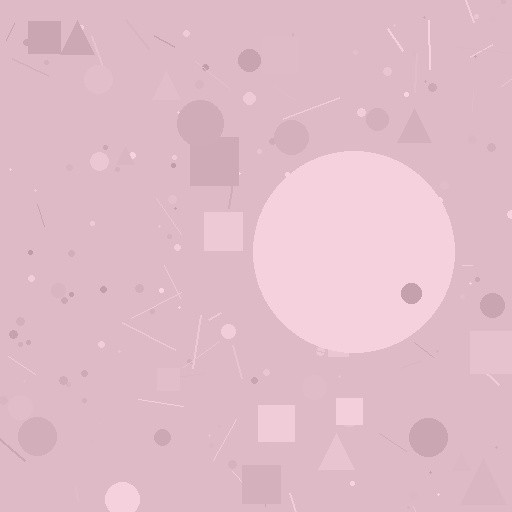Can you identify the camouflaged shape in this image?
The camouflaged shape is a circle.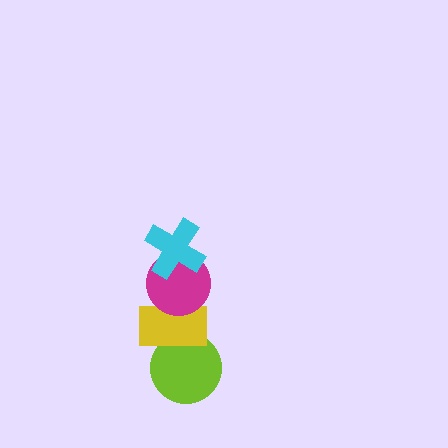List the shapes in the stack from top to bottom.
From top to bottom: the cyan cross, the magenta circle, the yellow rectangle, the lime circle.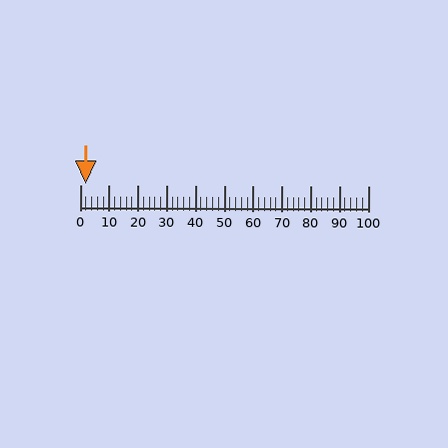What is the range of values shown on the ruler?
The ruler shows values from 0 to 100.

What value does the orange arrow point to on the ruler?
The orange arrow points to approximately 2.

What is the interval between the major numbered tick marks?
The major tick marks are spaced 10 units apart.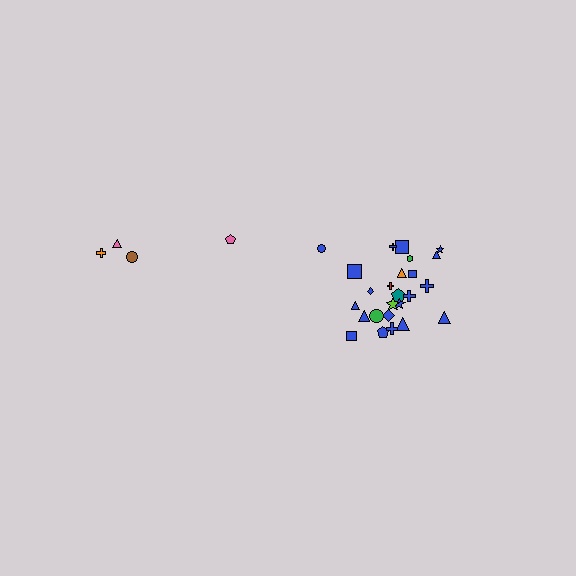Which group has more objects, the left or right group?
The right group.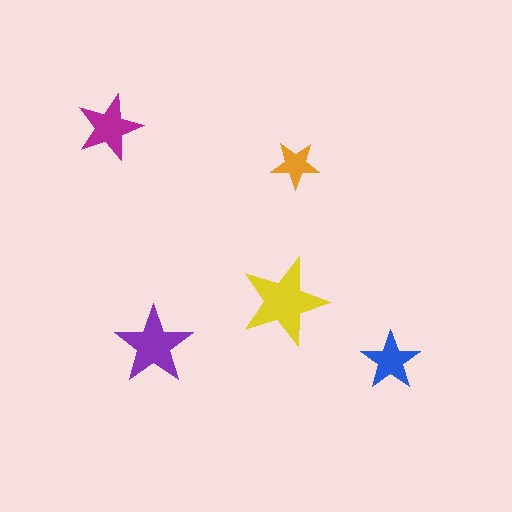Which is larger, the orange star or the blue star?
The blue one.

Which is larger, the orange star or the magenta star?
The magenta one.